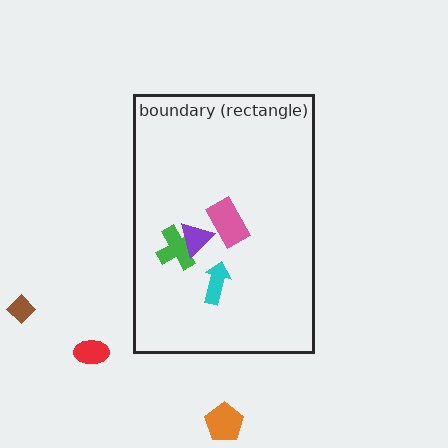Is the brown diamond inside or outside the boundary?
Outside.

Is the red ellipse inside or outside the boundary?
Outside.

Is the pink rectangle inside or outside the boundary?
Inside.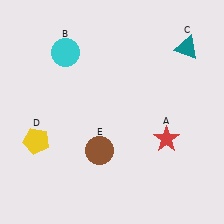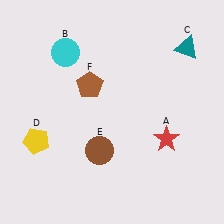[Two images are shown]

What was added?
A brown pentagon (F) was added in Image 2.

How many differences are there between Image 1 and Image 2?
There is 1 difference between the two images.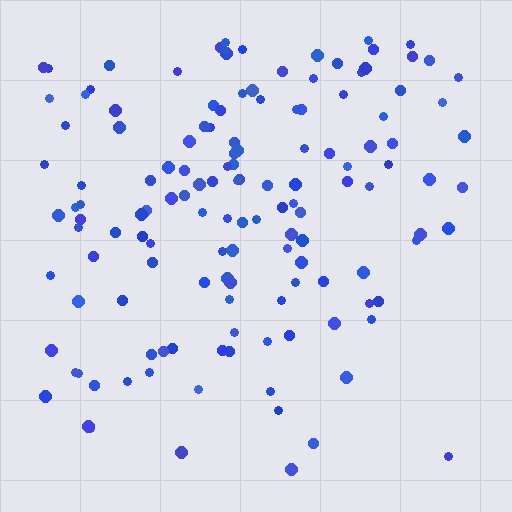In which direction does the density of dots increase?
From bottom to top, with the top side densest.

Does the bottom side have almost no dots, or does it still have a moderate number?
Still a moderate number, just noticeably fewer than the top.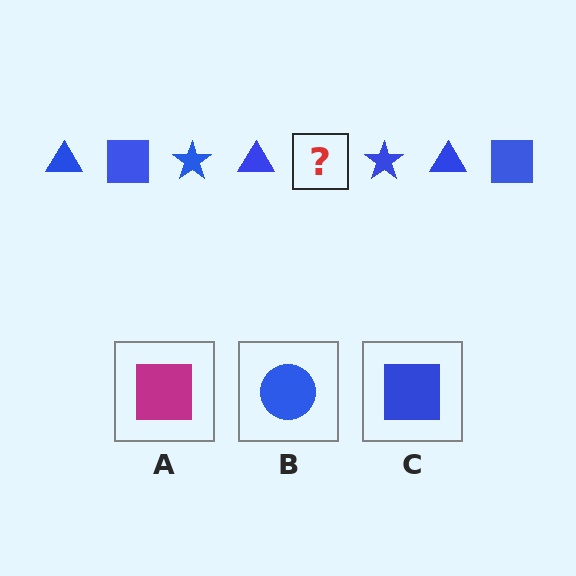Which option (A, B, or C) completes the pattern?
C.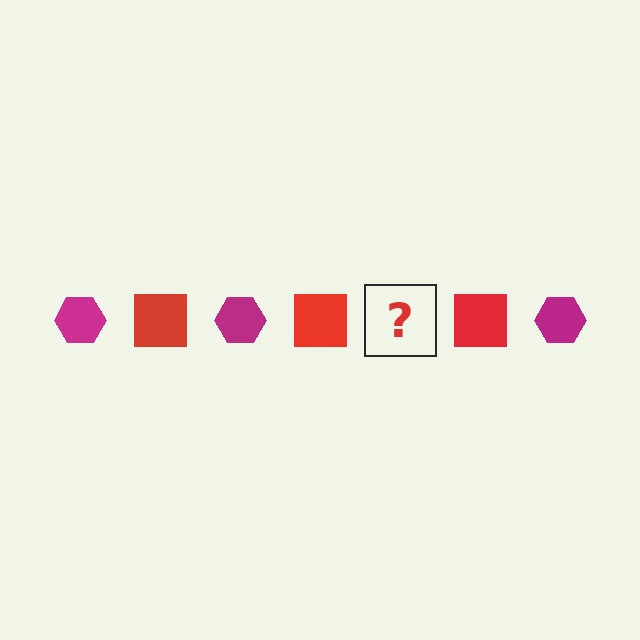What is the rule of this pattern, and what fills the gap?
The rule is that the pattern alternates between magenta hexagon and red square. The gap should be filled with a magenta hexagon.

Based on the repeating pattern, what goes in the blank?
The blank should be a magenta hexagon.